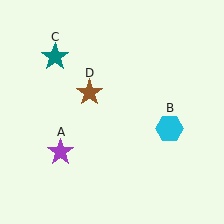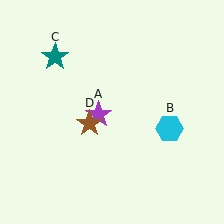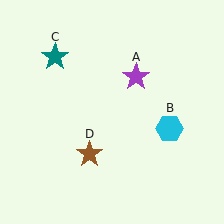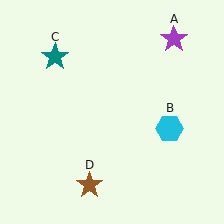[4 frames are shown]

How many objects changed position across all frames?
2 objects changed position: purple star (object A), brown star (object D).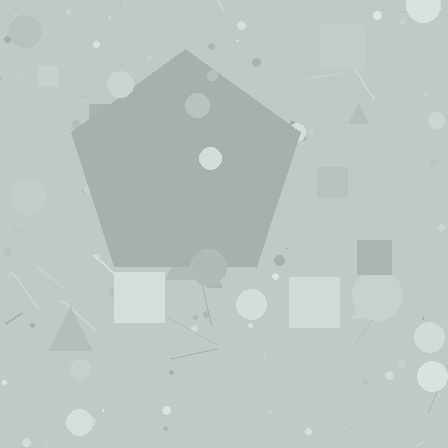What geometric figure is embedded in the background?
A pentagon is embedded in the background.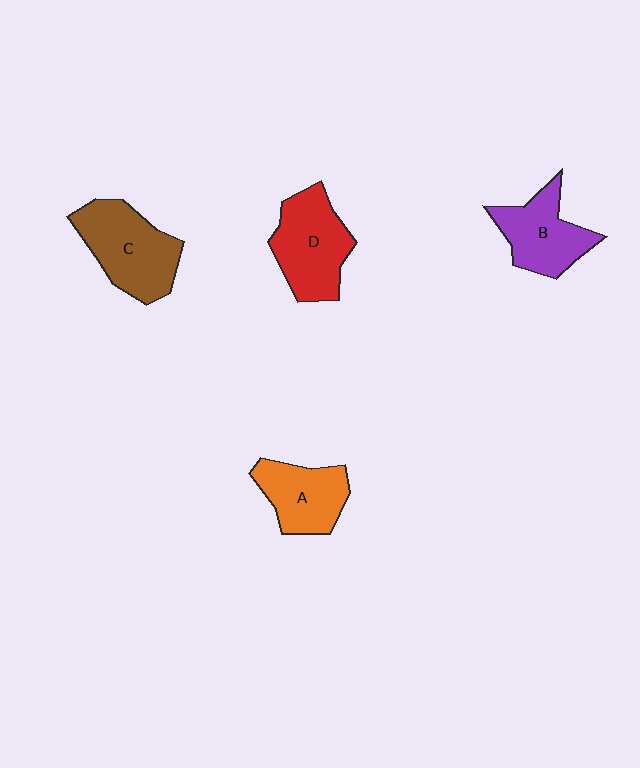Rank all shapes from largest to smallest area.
From largest to smallest: C (brown), D (red), B (purple), A (orange).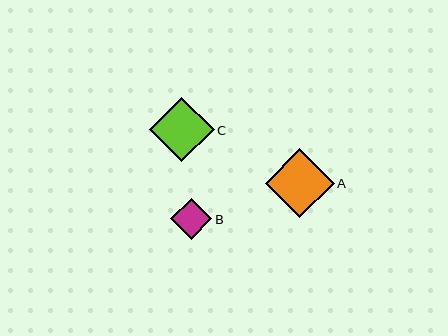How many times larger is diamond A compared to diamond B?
Diamond A is approximately 1.7 times the size of diamond B.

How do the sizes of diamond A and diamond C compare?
Diamond A and diamond C are approximately the same size.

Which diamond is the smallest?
Diamond B is the smallest with a size of approximately 41 pixels.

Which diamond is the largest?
Diamond A is the largest with a size of approximately 69 pixels.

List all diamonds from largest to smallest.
From largest to smallest: A, C, B.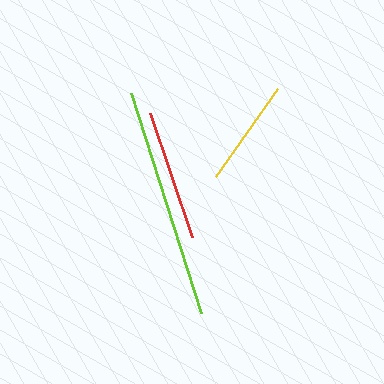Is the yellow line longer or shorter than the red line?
The red line is longer than the yellow line.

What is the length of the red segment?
The red segment is approximately 131 pixels long.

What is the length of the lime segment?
The lime segment is approximately 230 pixels long.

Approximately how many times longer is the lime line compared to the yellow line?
The lime line is approximately 2.1 times the length of the yellow line.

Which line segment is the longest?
The lime line is the longest at approximately 230 pixels.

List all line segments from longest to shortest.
From longest to shortest: lime, red, yellow.